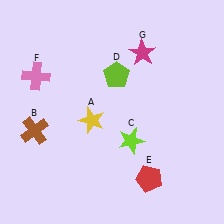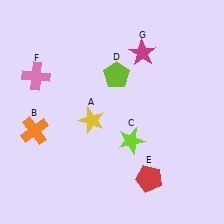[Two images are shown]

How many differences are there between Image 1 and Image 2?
There is 1 difference between the two images.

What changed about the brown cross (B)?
In Image 1, B is brown. In Image 2, it changed to orange.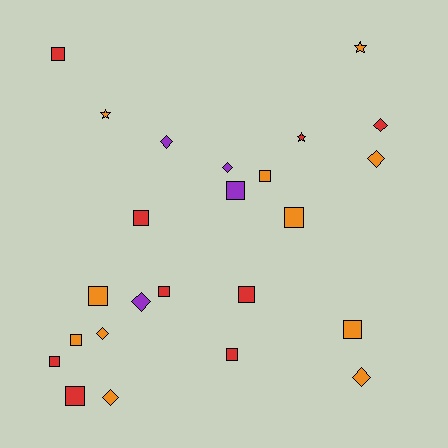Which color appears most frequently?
Orange, with 11 objects.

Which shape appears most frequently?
Square, with 13 objects.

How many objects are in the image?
There are 24 objects.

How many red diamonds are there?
There is 1 red diamond.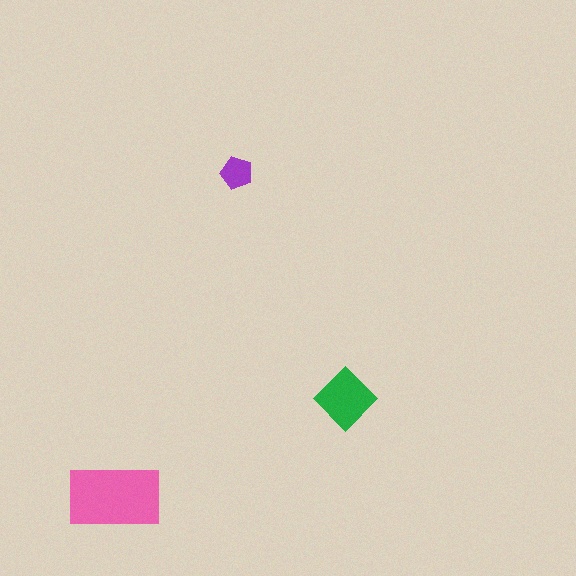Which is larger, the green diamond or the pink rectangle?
The pink rectangle.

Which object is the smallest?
The purple pentagon.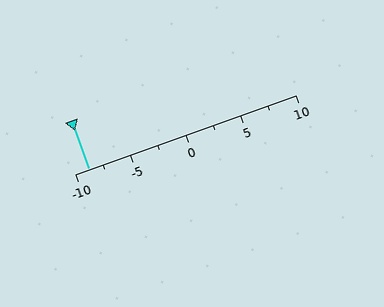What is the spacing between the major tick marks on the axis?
The major ticks are spaced 5 apart.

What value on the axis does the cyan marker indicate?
The marker indicates approximately -8.8.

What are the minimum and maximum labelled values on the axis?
The axis runs from -10 to 10.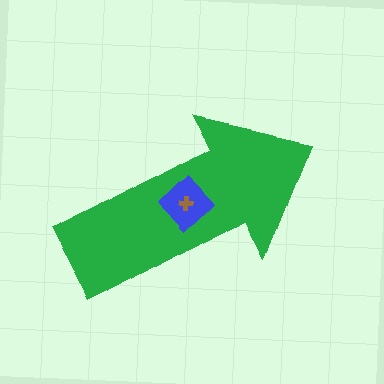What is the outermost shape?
The green arrow.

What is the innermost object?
The brown cross.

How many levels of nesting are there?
3.